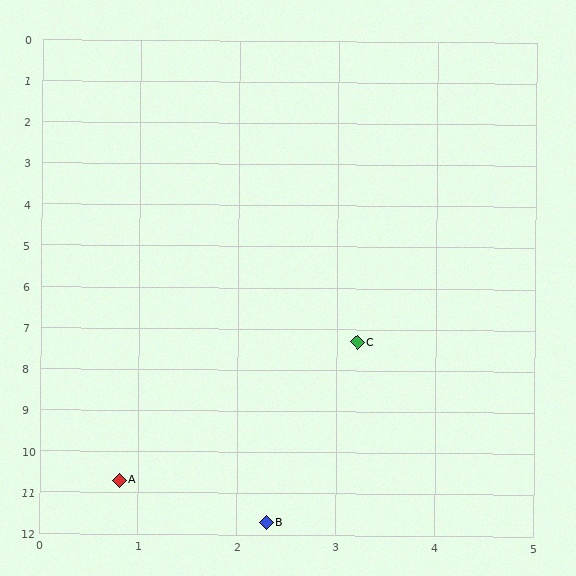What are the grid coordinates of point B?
Point B is at approximately (2.3, 11.7).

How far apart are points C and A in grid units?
Points C and A are about 4.2 grid units apart.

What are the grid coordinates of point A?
Point A is at approximately (0.8, 10.7).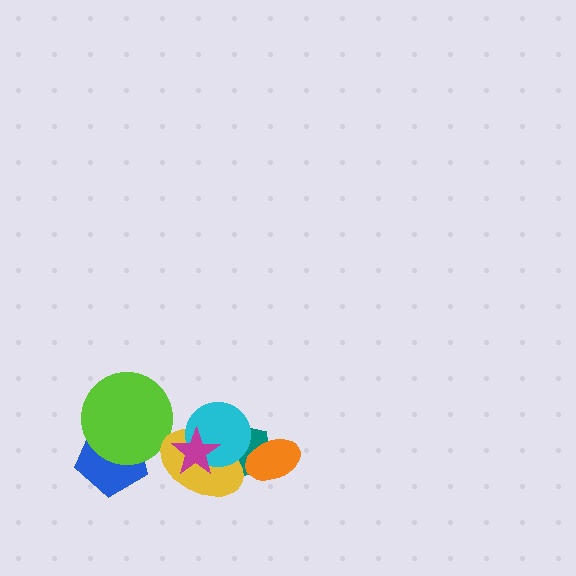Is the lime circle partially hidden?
No, no other shape covers it.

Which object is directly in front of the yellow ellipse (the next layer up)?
The cyan circle is directly in front of the yellow ellipse.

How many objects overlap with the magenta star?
3 objects overlap with the magenta star.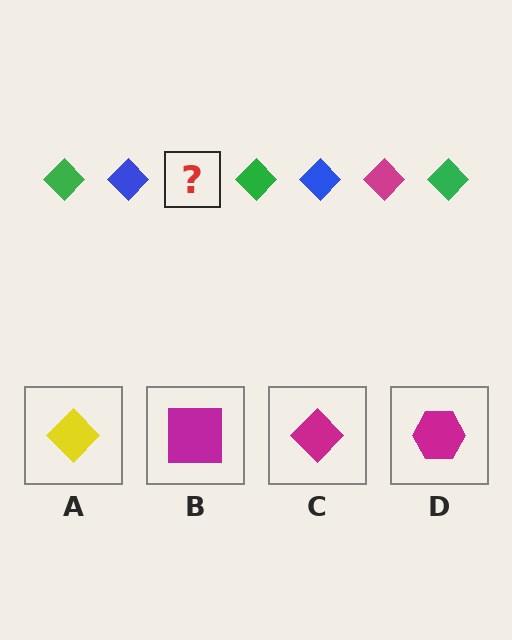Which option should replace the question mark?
Option C.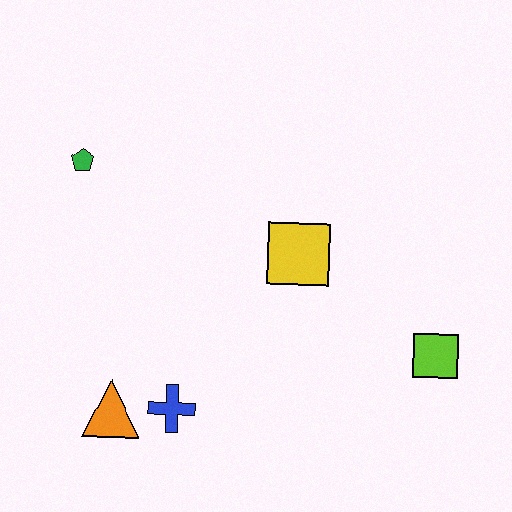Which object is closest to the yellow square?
The lime square is closest to the yellow square.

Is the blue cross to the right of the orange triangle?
Yes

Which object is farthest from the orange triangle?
The lime square is farthest from the orange triangle.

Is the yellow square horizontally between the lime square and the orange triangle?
Yes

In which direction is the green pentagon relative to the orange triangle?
The green pentagon is above the orange triangle.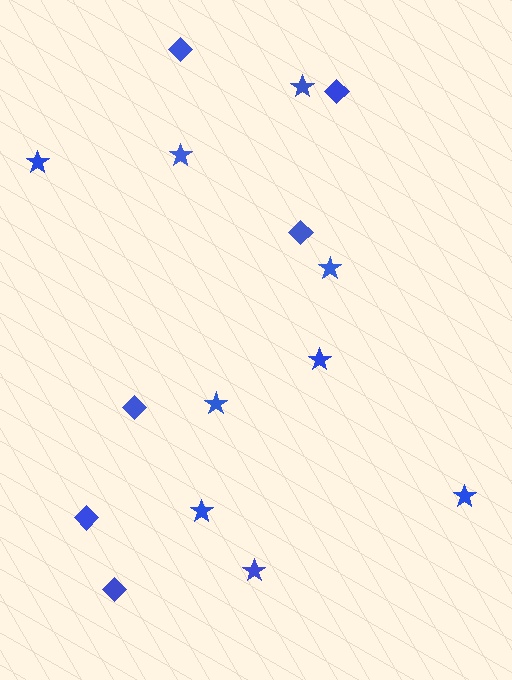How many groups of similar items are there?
There are 2 groups: one group of stars (9) and one group of diamonds (6).